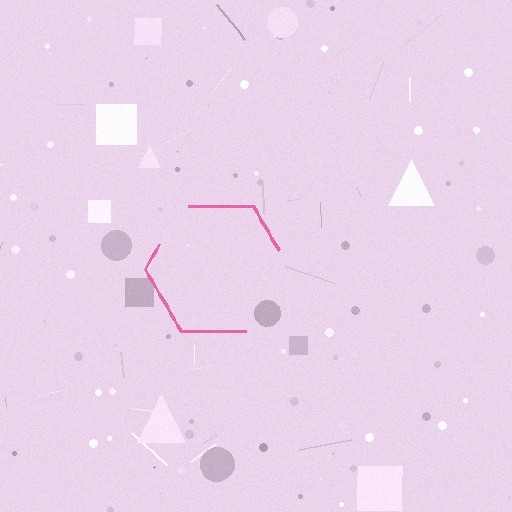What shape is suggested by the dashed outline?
The dashed outline suggests a hexagon.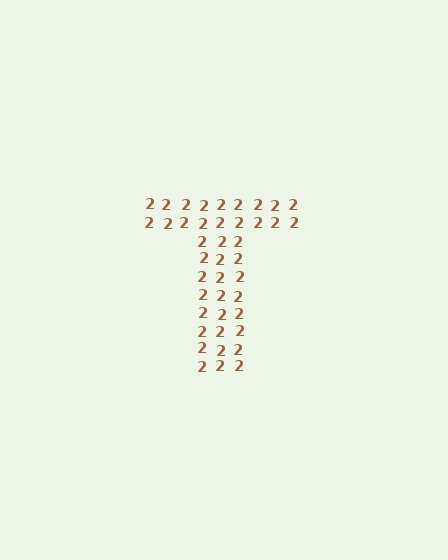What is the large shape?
The large shape is the letter T.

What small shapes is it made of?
It is made of small digit 2's.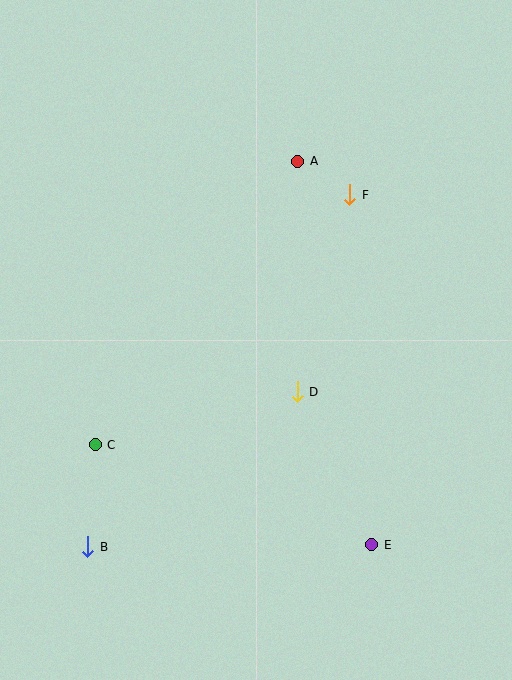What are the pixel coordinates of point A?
Point A is at (298, 161).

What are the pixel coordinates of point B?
Point B is at (88, 547).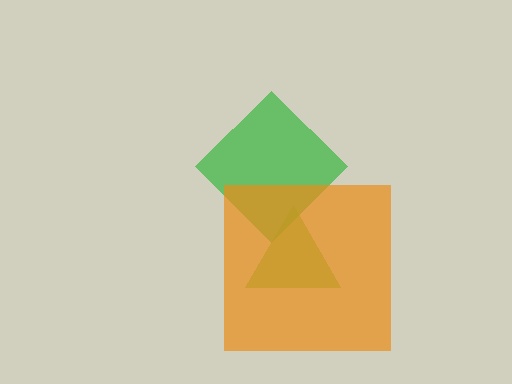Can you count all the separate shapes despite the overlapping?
Yes, there are 3 separate shapes.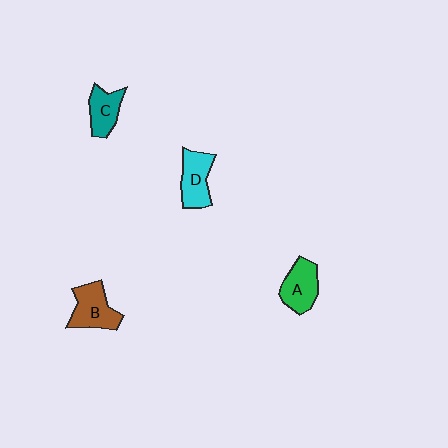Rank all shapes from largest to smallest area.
From largest to smallest: B (brown), D (cyan), A (green), C (teal).